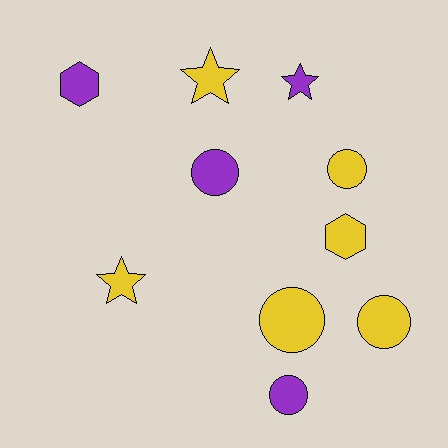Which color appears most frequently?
Yellow, with 6 objects.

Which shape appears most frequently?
Circle, with 5 objects.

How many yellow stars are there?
There are 2 yellow stars.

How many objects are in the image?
There are 10 objects.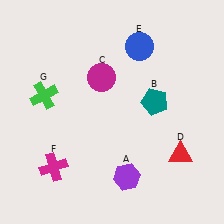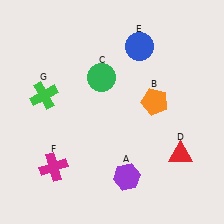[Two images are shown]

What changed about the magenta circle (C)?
In Image 1, C is magenta. In Image 2, it changed to green.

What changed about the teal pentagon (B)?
In Image 1, B is teal. In Image 2, it changed to orange.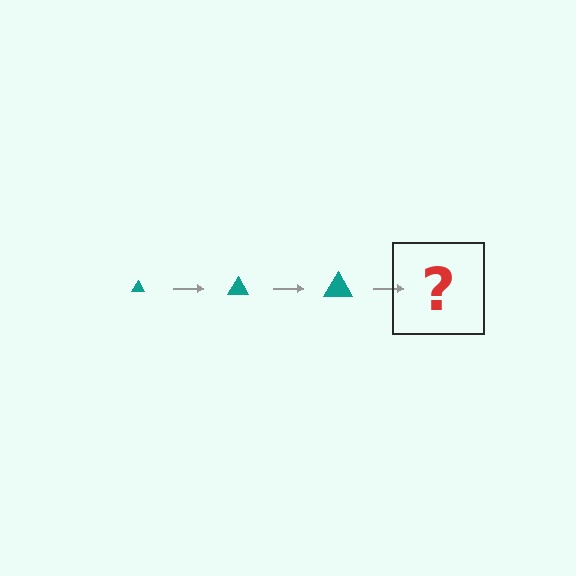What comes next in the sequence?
The next element should be a teal triangle, larger than the previous one.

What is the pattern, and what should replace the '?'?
The pattern is that the triangle gets progressively larger each step. The '?' should be a teal triangle, larger than the previous one.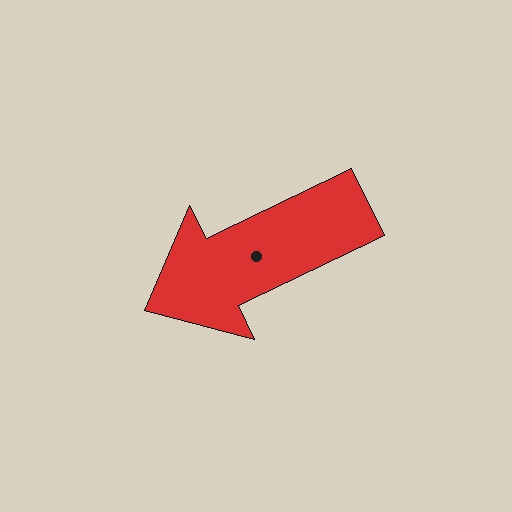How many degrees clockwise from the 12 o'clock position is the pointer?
Approximately 244 degrees.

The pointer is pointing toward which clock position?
Roughly 8 o'clock.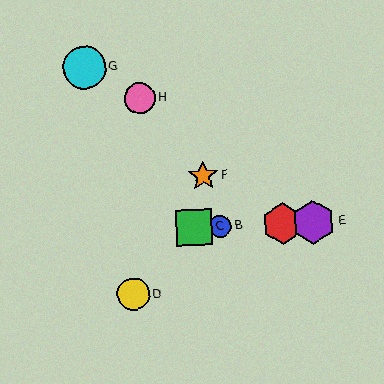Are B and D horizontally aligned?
No, B is at y≈226 and D is at y≈294.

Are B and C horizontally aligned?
Yes, both are at y≈226.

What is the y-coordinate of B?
Object B is at y≈226.